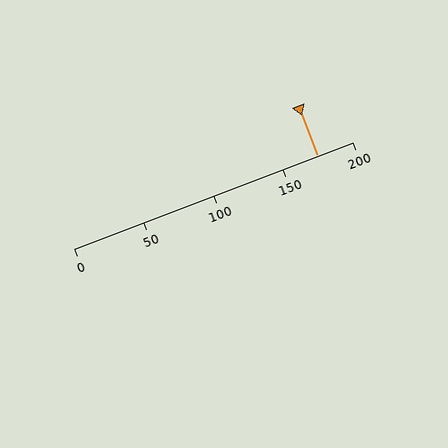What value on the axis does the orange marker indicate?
The marker indicates approximately 175.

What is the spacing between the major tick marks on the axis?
The major ticks are spaced 50 apart.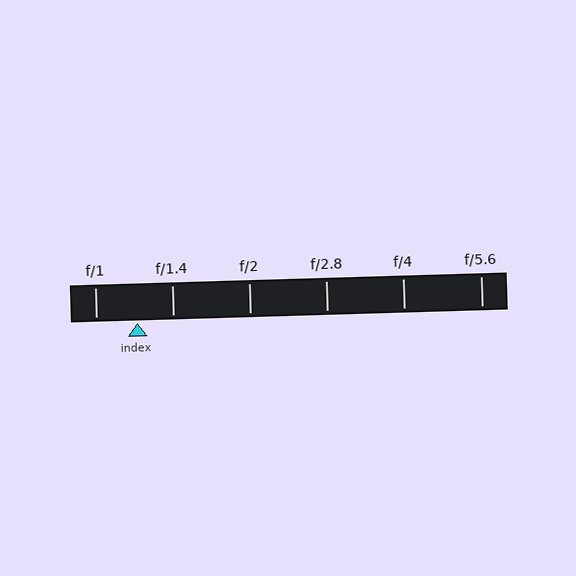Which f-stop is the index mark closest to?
The index mark is closest to f/1.4.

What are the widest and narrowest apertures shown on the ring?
The widest aperture shown is f/1 and the narrowest is f/5.6.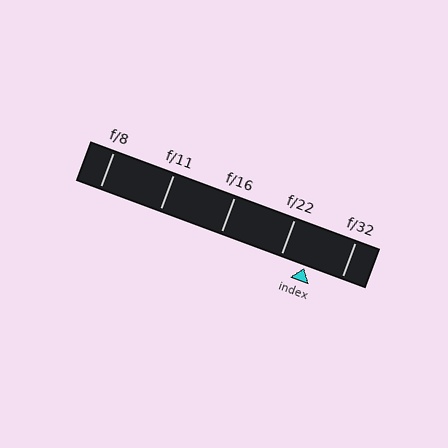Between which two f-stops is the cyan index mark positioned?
The index mark is between f/22 and f/32.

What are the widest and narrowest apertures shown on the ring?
The widest aperture shown is f/8 and the narrowest is f/32.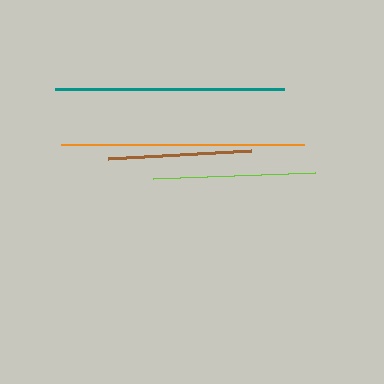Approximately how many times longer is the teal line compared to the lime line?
The teal line is approximately 1.4 times the length of the lime line.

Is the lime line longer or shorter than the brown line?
The lime line is longer than the brown line.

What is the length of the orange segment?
The orange segment is approximately 243 pixels long.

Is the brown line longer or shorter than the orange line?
The orange line is longer than the brown line.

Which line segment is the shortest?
The brown line is the shortest at approximately 143 pixels.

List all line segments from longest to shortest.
From longest to shortest: orange, teal, lime, brown.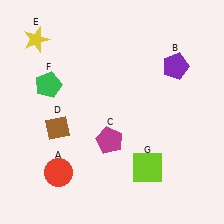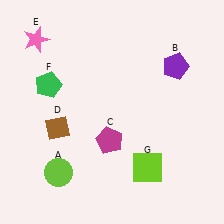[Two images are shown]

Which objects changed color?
A changed from red to lime. E changed from yellow to pink.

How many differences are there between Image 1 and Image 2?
There are 2 differences between the two images.